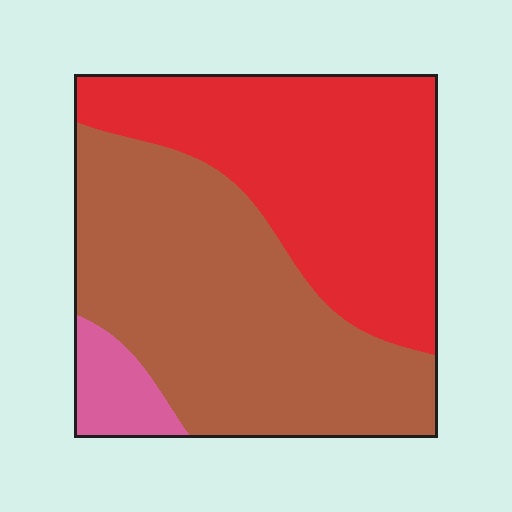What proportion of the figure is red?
Red covers roughly 45% of the figure.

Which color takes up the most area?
Brown, at roughly 50%.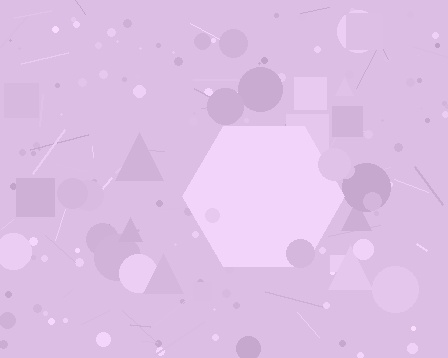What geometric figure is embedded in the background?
A hexagon is embedded in the background.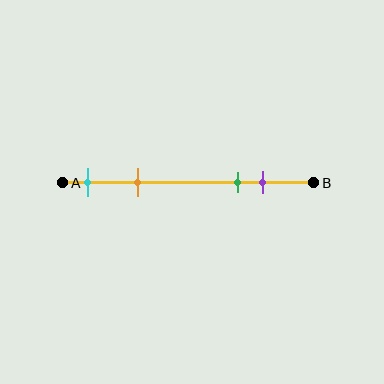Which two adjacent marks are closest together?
The green and purple marks are the closest adjacent pair.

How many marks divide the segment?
There are 4 marks dividing the segment.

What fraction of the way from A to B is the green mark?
The green mark is approximately 70% (0.7) of the way from A to B.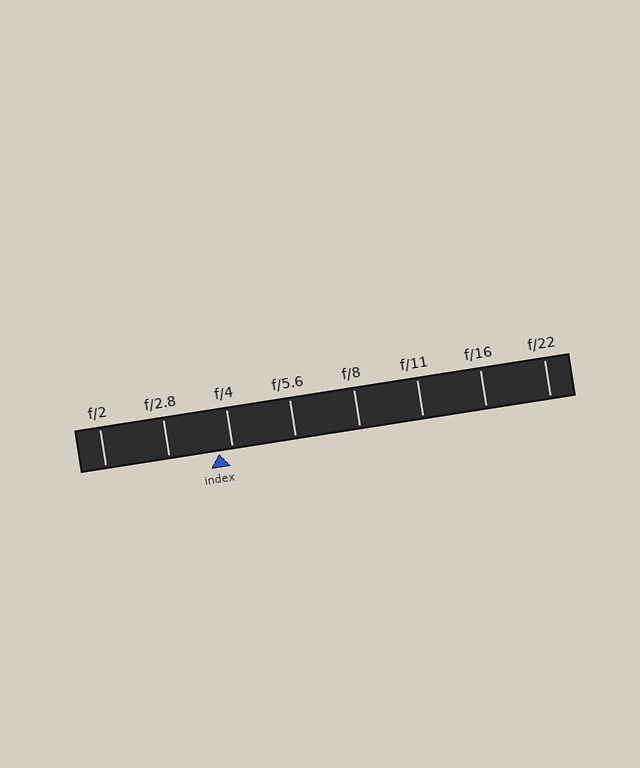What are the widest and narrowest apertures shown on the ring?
The widest aperture shown is f/2 and the narrowest is f/22.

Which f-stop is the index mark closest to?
The index mark is closest to f/4.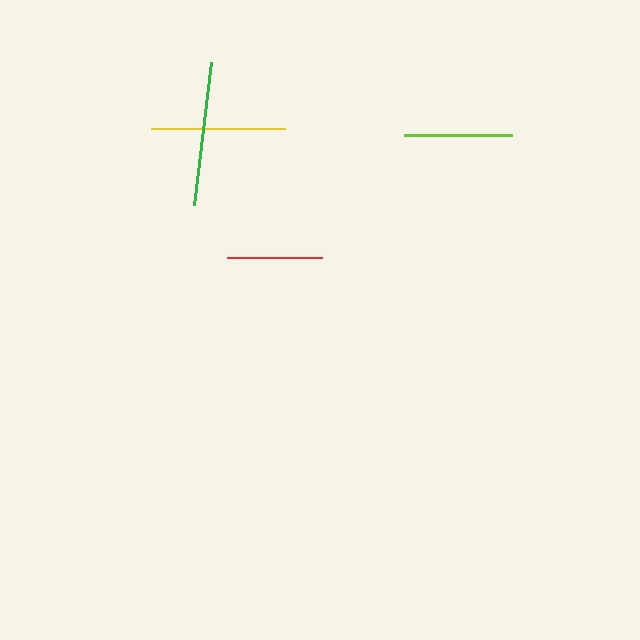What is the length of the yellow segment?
The yellow segment is approximately 134 pixels long.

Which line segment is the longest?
The green line is the longest at approximately 145 pixels.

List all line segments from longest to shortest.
From longest to shortest: green, yellow, lime, red.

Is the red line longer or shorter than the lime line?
The lime line is longer than the red line.